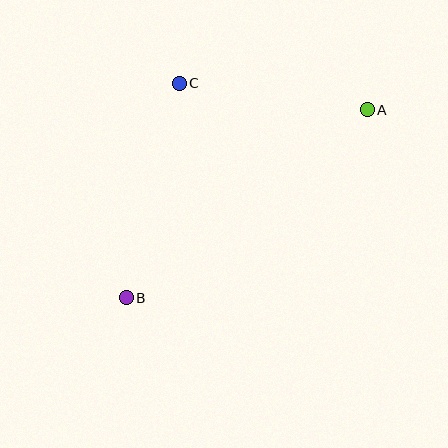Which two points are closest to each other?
Points A and C are closest to each other.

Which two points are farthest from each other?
Points A and B are farthest from each other.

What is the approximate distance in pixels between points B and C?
The distance between B and C is approximately 221 pixels.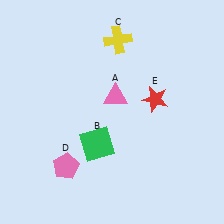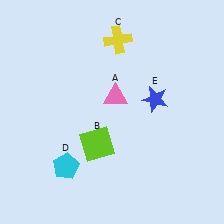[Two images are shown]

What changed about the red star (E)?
In Image 1, E is red. In Image 2, it changed to blue.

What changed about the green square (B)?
In Image 1, B is green. In Image 2, it changed to lime.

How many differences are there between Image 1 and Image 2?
There are 3 differences between the two images.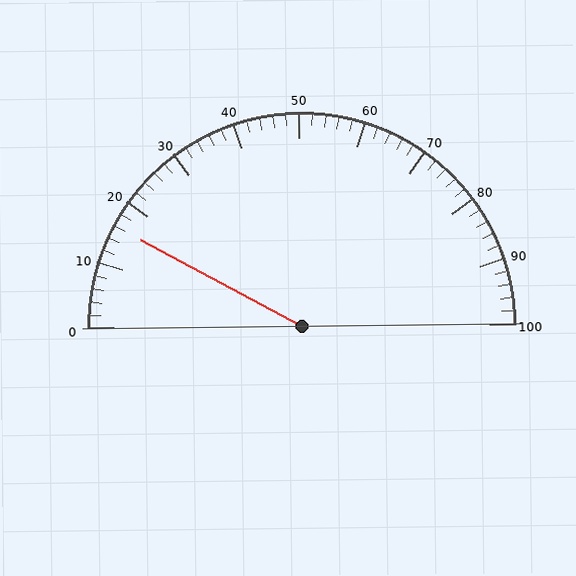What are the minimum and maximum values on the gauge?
The gauge ranges from 0 to 100.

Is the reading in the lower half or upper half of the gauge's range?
The reading is in the lower half of the range (0 to 100).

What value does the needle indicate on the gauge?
The needle indicates approximately 16.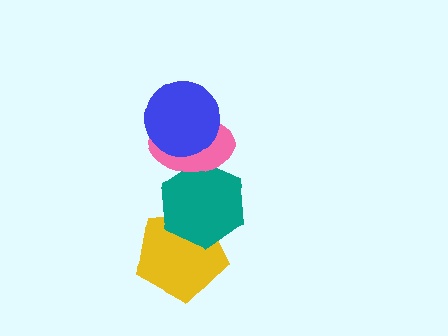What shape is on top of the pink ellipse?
The blue circle is on top of the pink ellipse.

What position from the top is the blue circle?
The blue circle is 1st from the top.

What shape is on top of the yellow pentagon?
The teal hexagon is on top of the yellow pentagon.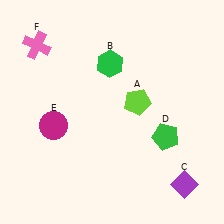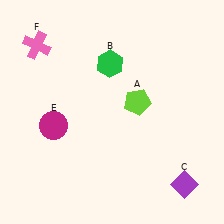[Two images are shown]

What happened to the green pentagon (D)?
The green pentagon (D) was removed in Image 2. It was in the bottom-right area of Image 1.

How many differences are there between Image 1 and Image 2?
There is 1 difference between the two images.